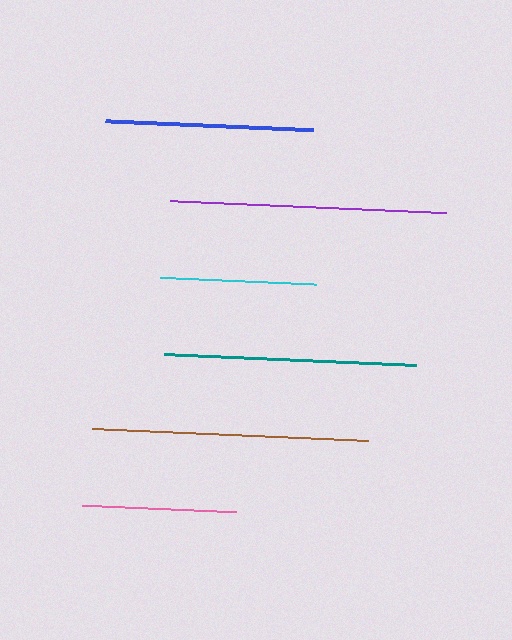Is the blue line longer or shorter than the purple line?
The purple line is longer than the blue line.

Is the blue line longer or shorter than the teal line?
The teal line is longer than the blue line.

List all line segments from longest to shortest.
From longest to shortest: brown, purple, teal, blue, cyan, pink.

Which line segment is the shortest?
The pink line is the shortest at approximately 154 pixels.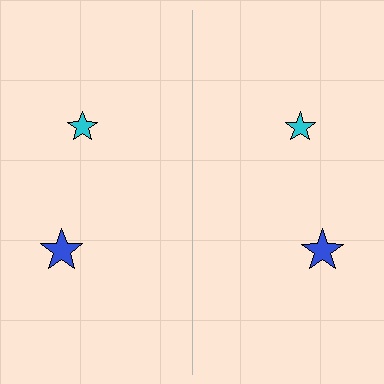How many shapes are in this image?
There are 4 shapes in this image.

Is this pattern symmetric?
Yes, this pattern has bilateral (reflection) symmetry.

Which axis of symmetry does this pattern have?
The pattern has a vertical axis of symmetry running through the center of the image.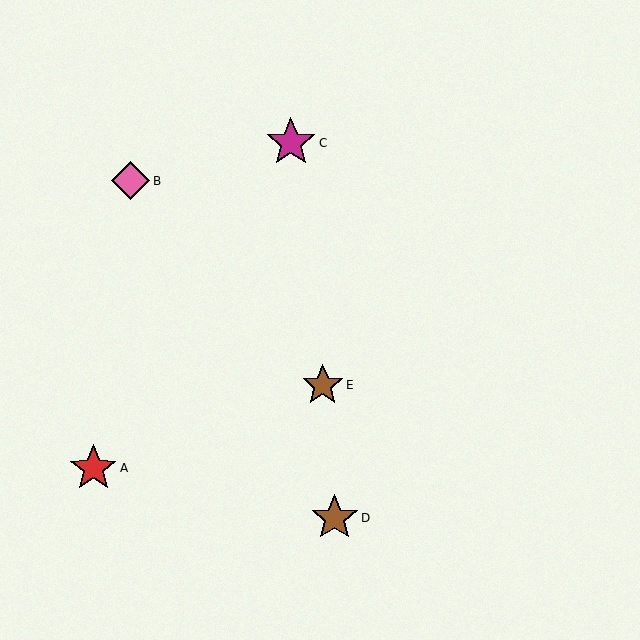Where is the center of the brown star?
The center of the brown star is at (335, 518).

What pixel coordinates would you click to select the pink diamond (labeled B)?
Click at (131, 181) to select the pink diamond B.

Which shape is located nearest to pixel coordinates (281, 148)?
The magenta star (labeled C) at (291, 143) is nearest to that location.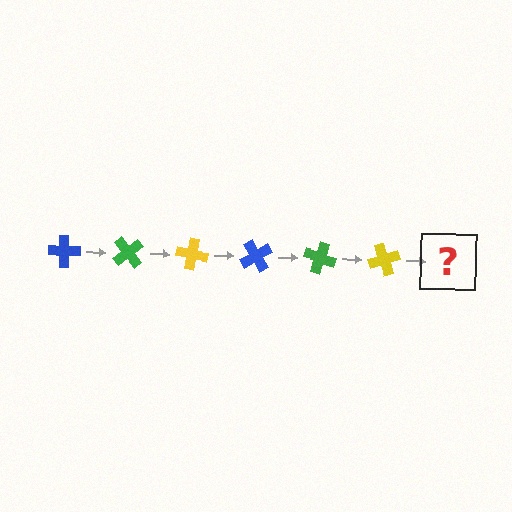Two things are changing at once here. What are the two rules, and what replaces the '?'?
The two rules are that it rotates 50 degrees each step and the color cycles through blue, green, and yellow. The '?' should be a blue cross, rotated 300 degrees from the start.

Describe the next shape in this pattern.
It should be a blue cross, rotated 300 degrees from the start.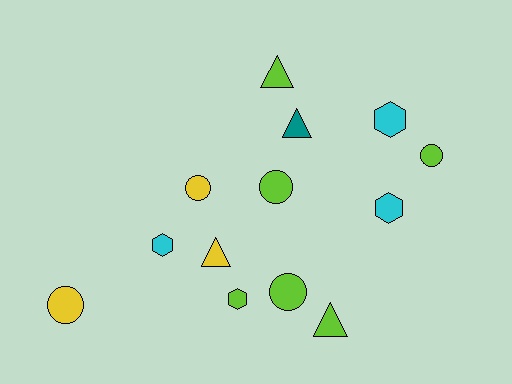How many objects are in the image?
There are 13 objects.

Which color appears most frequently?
Lime, with 6 objects.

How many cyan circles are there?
There are no cyan circles.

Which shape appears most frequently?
Circle, with 5 objects.